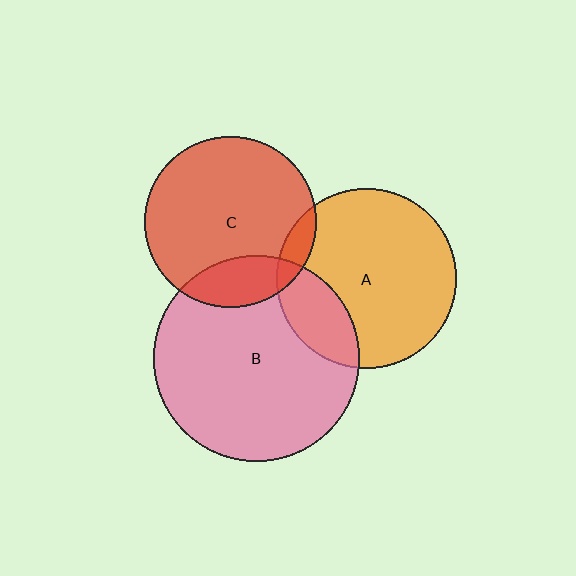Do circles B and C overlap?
Yes.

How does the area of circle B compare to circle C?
Approximately 1.5 times.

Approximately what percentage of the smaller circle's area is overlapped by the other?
Approximately 20%.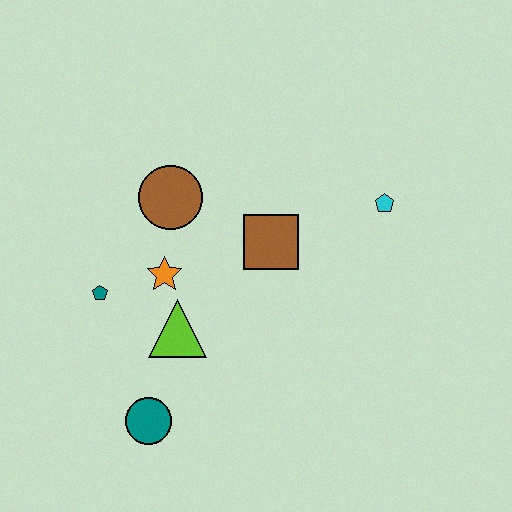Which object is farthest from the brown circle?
The teal circle is farthest from the brown circle.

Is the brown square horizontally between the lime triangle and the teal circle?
No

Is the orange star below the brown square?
Yes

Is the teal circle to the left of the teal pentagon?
No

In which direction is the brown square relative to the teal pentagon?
The brown square is to the right of the teal pentagon.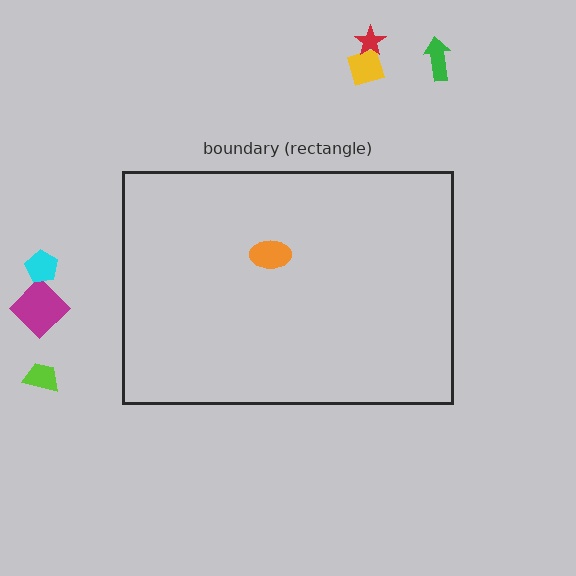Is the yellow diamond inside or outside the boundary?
Outside.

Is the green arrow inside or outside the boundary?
Outside.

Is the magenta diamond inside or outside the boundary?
Outside.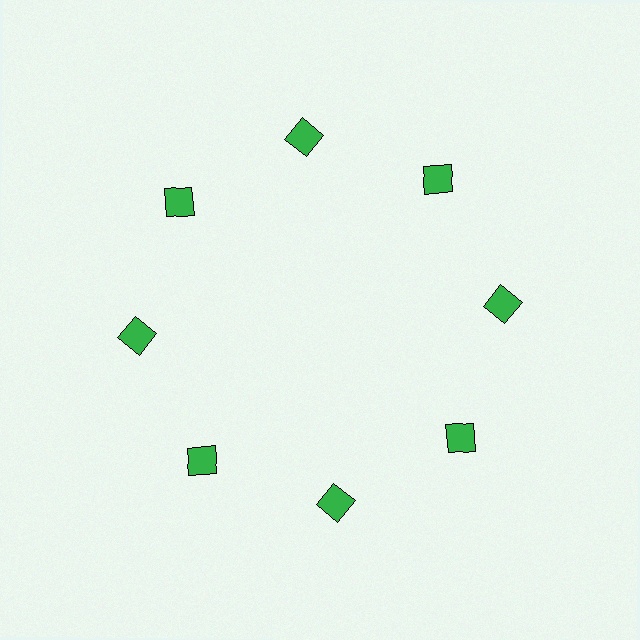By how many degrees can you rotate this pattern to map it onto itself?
The pattern maps onto itself every 45 degrees of rotation.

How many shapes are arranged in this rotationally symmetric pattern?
There are 8 shapes, arranged in 8 groups of 1.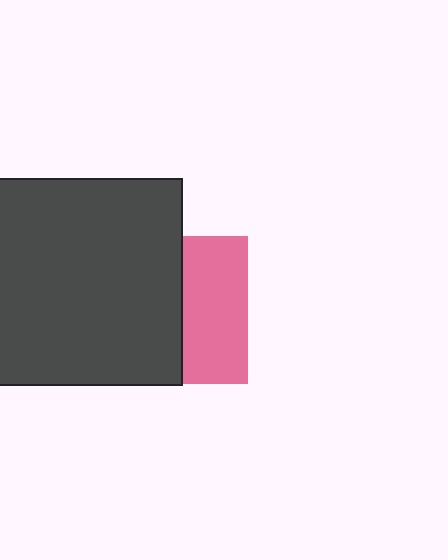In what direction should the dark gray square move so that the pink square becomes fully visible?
The dark gray square should move left. That is the shortest direction to clear the overlap and leave the pink square fully visible.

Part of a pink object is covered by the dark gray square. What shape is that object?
It is a square.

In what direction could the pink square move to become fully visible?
The pink square could move right. That would shift it out from behind the dark gray square entirely.